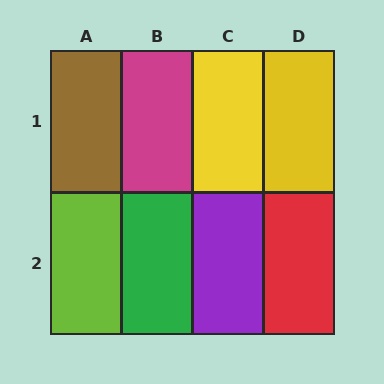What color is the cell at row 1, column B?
Magenta.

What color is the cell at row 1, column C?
Yellow.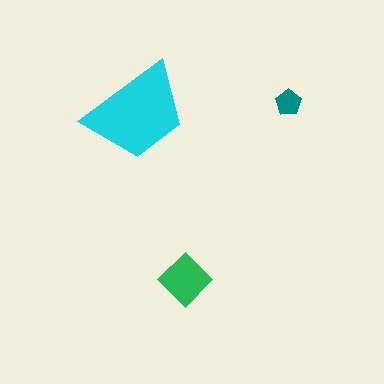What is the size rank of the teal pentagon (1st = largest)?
3rd.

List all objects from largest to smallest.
The cyan trapezoid, the green diamond, the teal pentagon.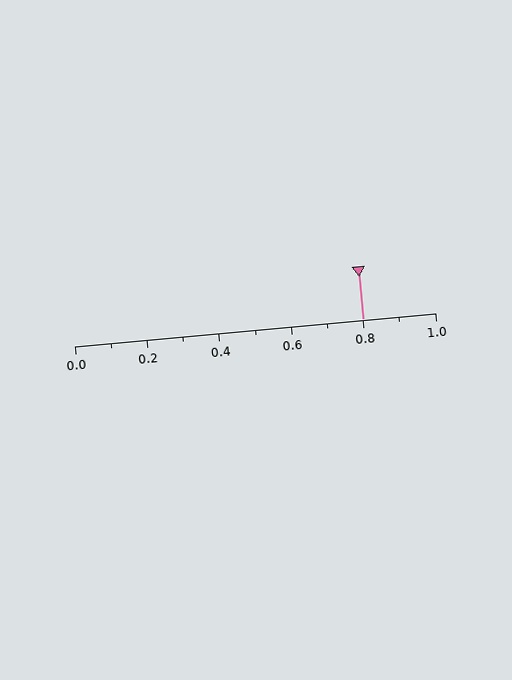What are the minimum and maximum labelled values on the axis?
The axis runs from 0.0 to 1.0.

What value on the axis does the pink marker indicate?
The marker indicates approximately 0.8.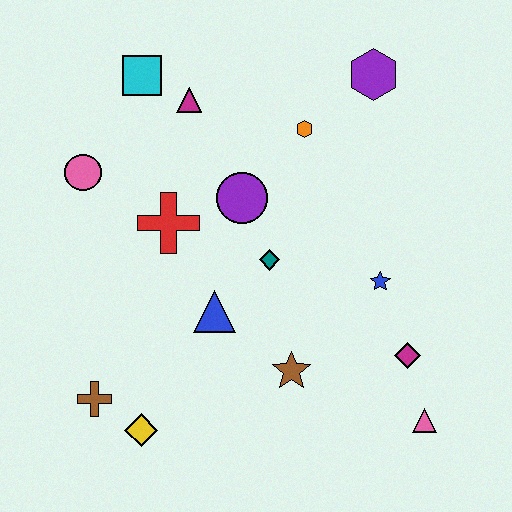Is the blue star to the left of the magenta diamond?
Yes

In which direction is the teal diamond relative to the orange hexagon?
The teal diamond is below the orange hexagon.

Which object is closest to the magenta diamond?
The pink triangle is closest to the magenta diamond.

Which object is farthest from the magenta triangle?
The pink triangle is farthest from the magenta triangle.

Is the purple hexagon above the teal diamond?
Yes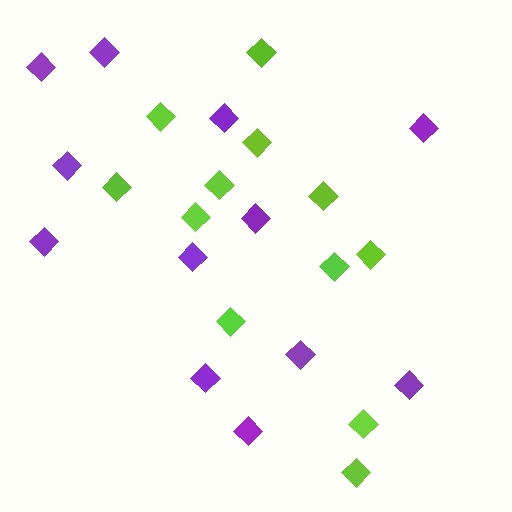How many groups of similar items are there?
There are 2 groups: one group of purple diamonds (12) and one group of lime diamonds (12).